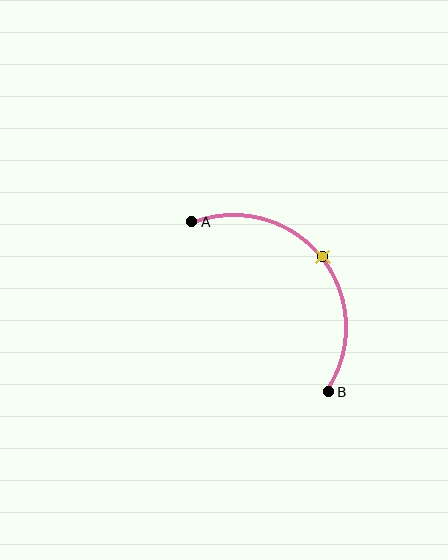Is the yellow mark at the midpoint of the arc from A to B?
Yes. The yellow mark lies on the arc at equal arc-length from both A and B — it is the arc midpoint.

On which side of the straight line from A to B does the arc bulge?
The arc bulges above and to the right of the straight line connecting A and B.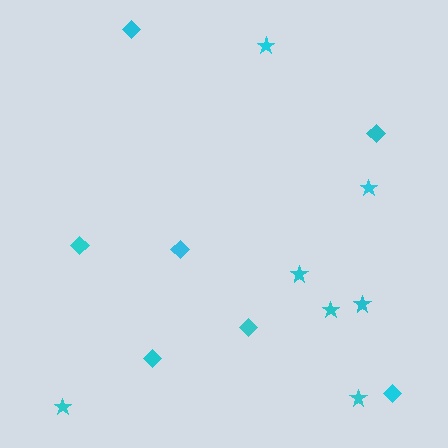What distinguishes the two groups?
There are 2 groups: one group of diamonds (7) and one group of stars (7).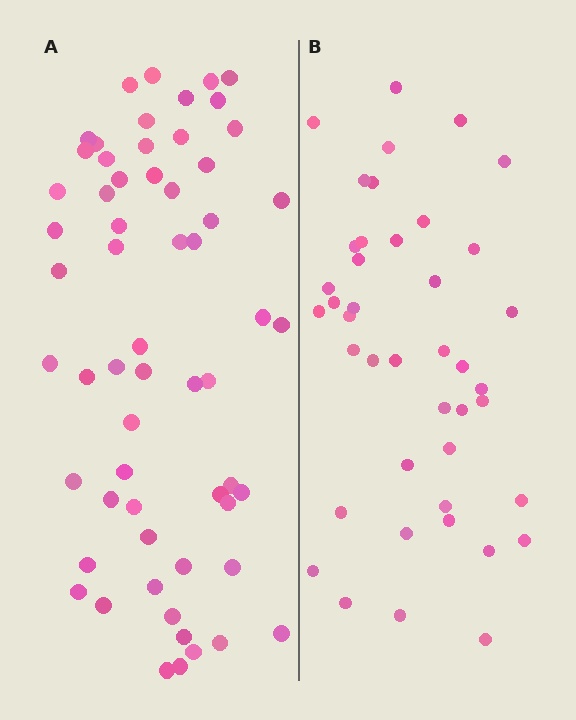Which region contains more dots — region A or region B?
Region A (the left region) has more dots.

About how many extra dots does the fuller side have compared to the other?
Region A has approximately 20 more dots than region B.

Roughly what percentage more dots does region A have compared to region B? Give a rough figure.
About 45% more.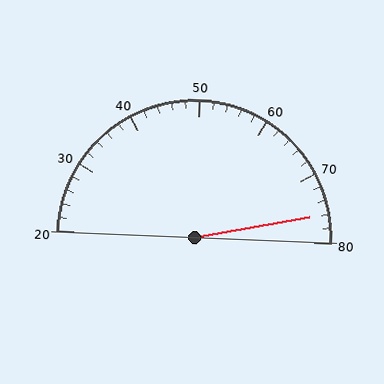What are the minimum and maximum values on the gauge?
The gauge ranges from 20 to 80.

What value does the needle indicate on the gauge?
The needle indicates approximately 76.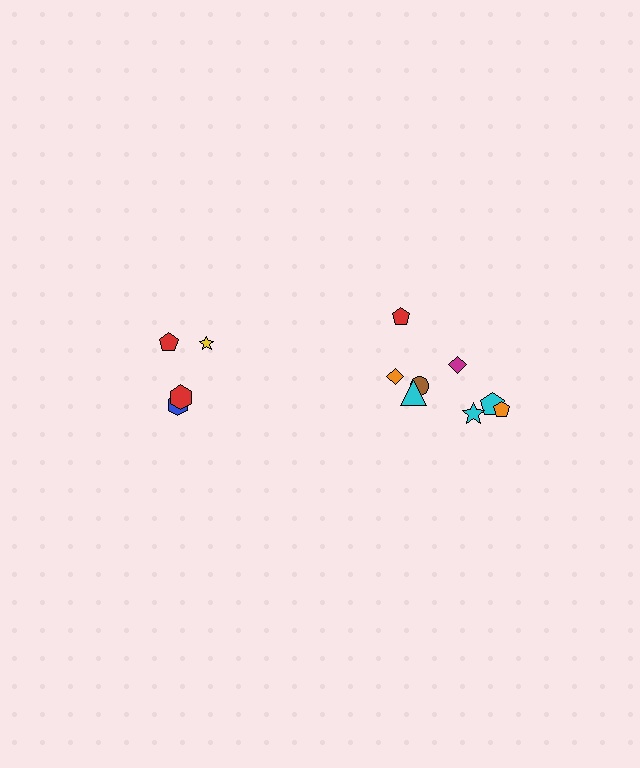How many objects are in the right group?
There are 8 objects.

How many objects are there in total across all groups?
There are 12 objects.